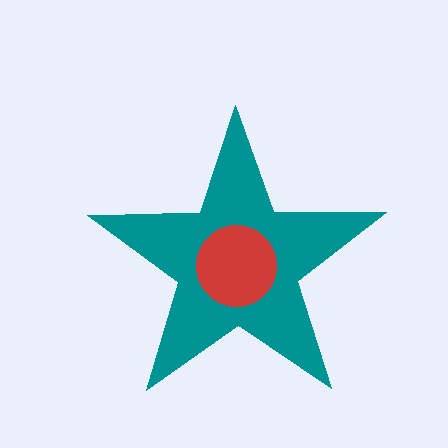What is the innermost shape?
The red circle.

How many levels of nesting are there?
2.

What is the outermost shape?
The teal star.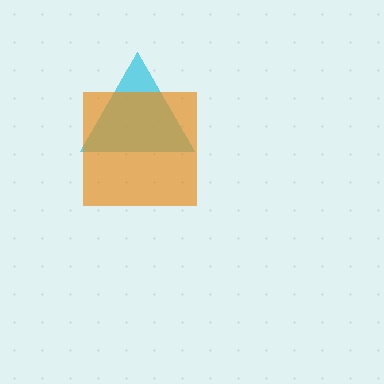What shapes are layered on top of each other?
The layered shapes are: a cyan triangle, an orange square.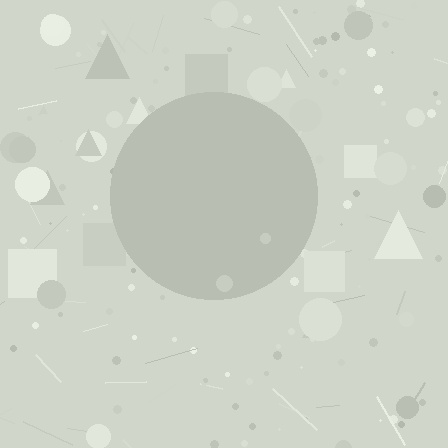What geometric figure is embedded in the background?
A circle is embedded in the background.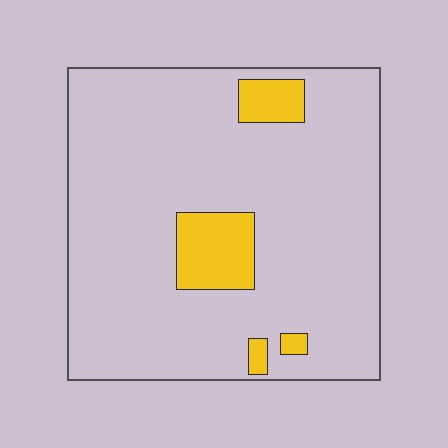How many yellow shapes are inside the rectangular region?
4.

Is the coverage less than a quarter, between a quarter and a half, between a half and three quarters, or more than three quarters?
Less than a quarter.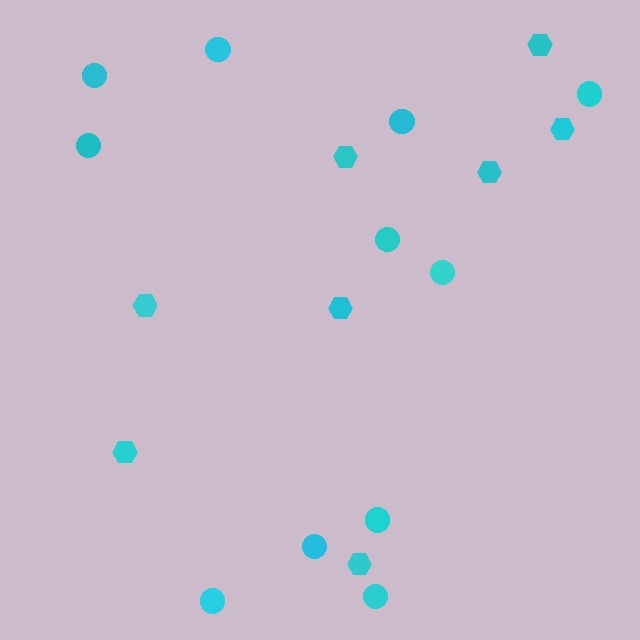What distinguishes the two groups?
There are 2 groups: one group of hexagons (8) and one group of circles (11).